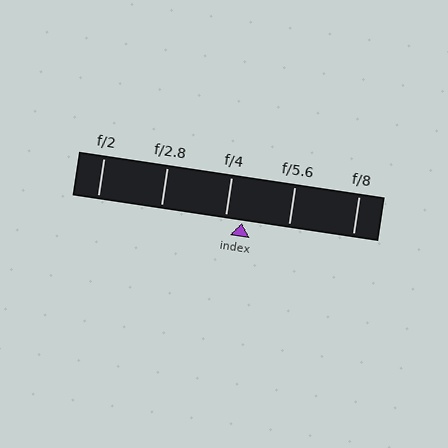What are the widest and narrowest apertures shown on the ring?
The widest aperture shown is f/2 and the narrowest is f/8.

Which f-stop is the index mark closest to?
The index mark is closest to f/4.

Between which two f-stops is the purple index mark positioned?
The index mark is between f/4 and f/5.6.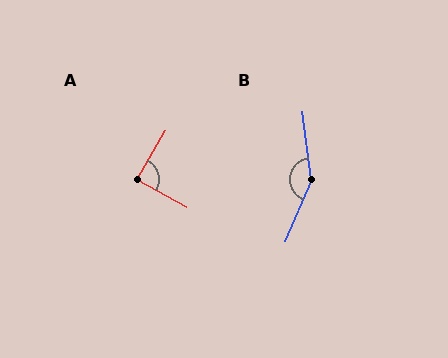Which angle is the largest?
B, at approximately 150 degrees.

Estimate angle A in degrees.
Approximately 89 degrees.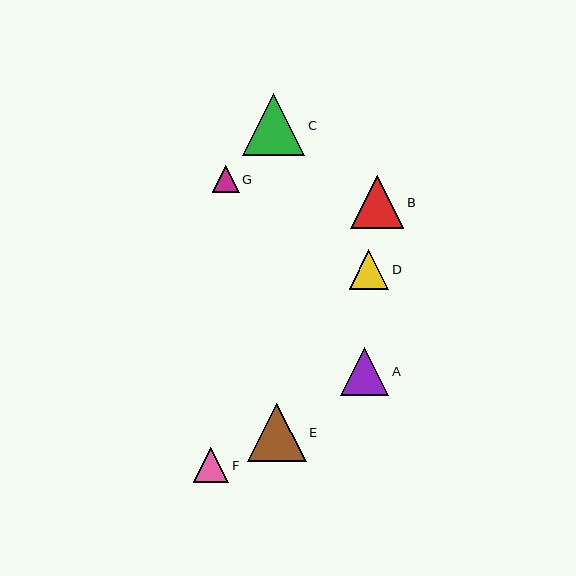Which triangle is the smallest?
Triangle G is the smallest with a size of approximately 27 pixels.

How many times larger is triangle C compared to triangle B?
Triangle C is approximately 1.2 times the size of triangle B.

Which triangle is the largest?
Triangle C is the largest with a size of approximately 62 pixels.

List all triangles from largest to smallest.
From largest to smallest: C, E, B, A, D, F, G.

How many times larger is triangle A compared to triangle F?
Triangle A is approximately 1.4 times the size of triangle F.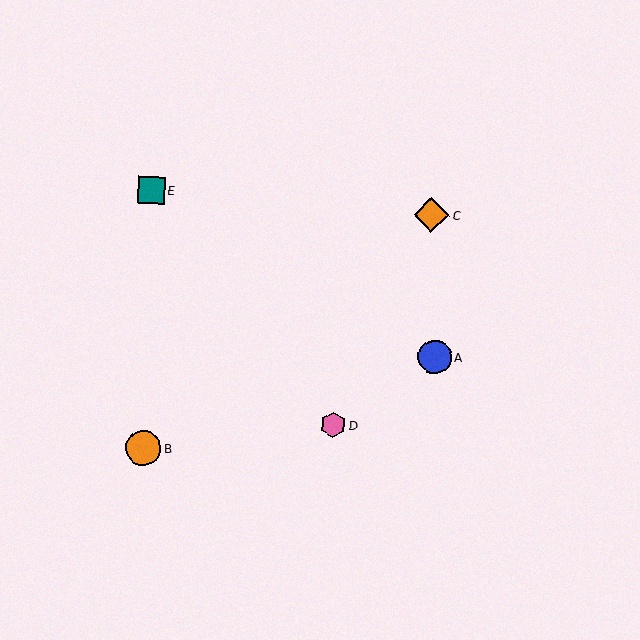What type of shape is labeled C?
Shape C is an orange diamond.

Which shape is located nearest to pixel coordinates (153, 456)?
The orange circle (labeled B) at (143, 448) is nearest to that location.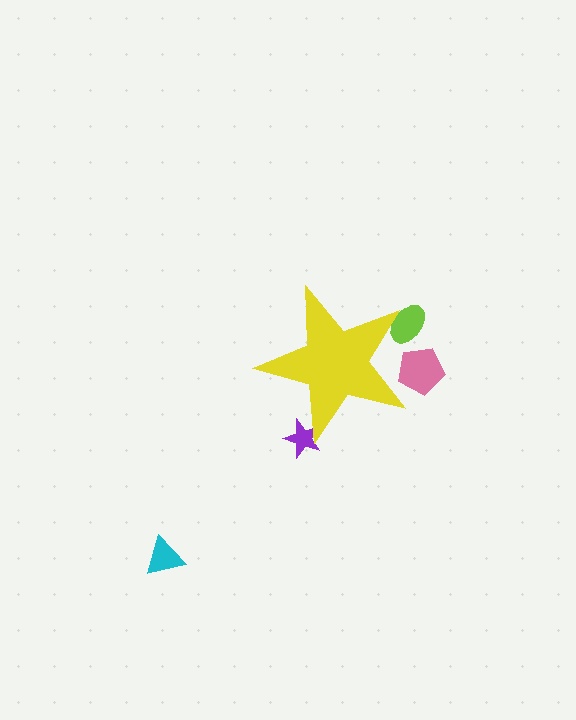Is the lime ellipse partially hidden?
Yes, the lime ellipse is partially hidden behind the yellow star.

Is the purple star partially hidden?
Yes, the purple star is partially hidden behind the yellow star.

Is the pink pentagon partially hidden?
Yes, the pink pentagon is partially hidden behind the yellow star.